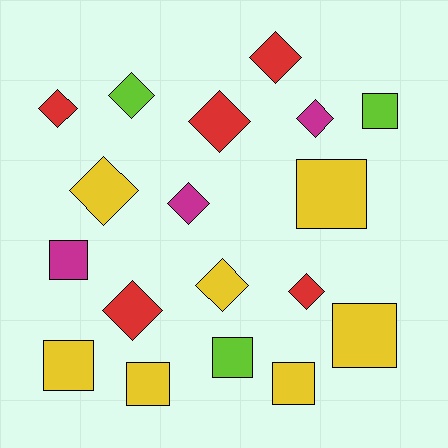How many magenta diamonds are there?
There are 2 magenta diamonds.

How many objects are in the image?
There are 18 objects.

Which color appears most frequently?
Yellow, with 7 objects.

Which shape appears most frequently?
Diamond, with 10 objects.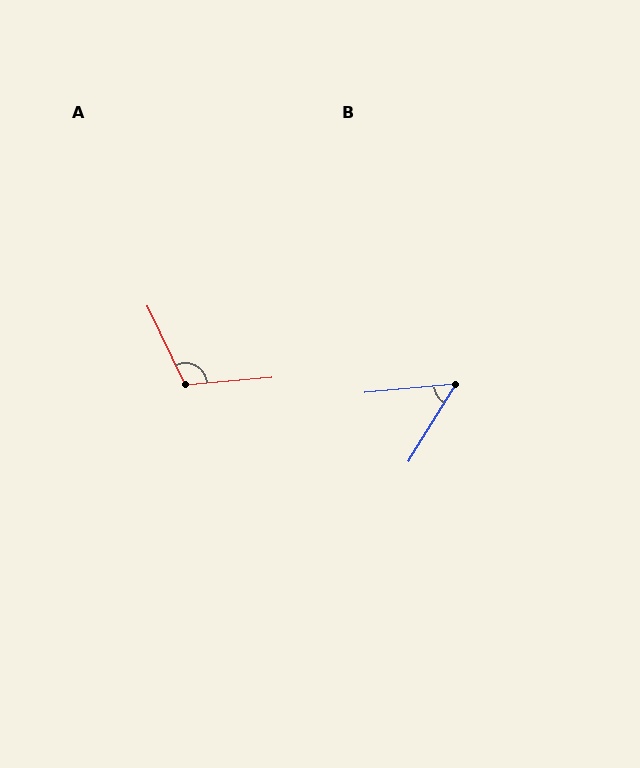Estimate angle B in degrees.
Approximately 53 degrees.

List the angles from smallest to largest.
B (53°), A (111°).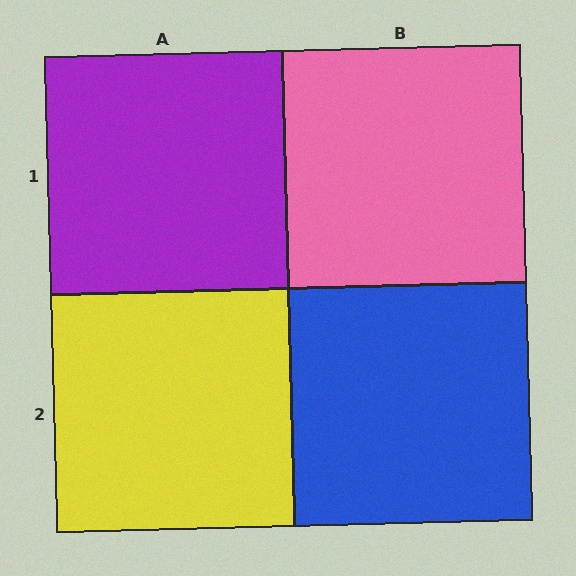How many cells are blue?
1 cell is blue.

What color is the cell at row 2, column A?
Yellow.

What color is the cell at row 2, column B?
Blue.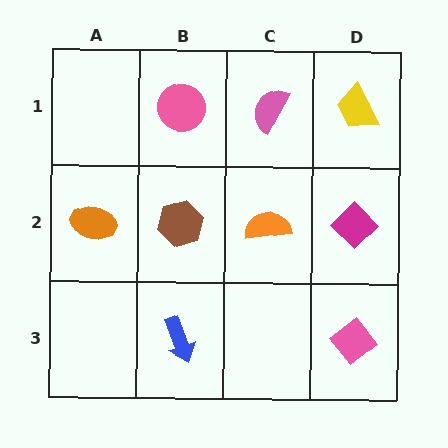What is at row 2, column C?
An orange semicircle.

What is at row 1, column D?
A yellow trapezoid.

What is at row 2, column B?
A brown hexagon.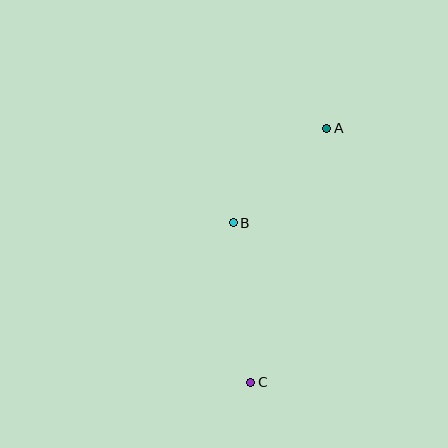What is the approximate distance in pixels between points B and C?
The distance between B and C is approximately 160 pixels.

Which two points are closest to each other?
Points A and B are closest to each other.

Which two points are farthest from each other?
Points A and C are farthest from each other.